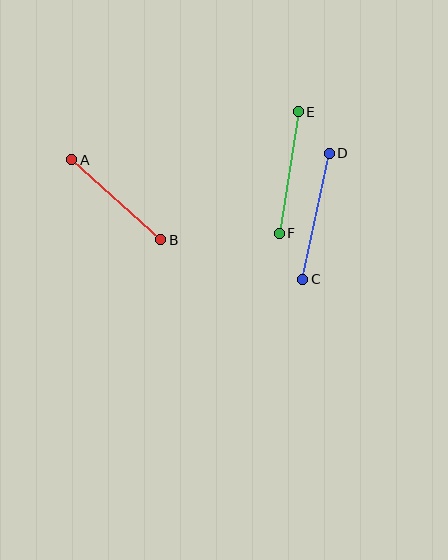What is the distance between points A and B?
The distance is approximately 120 pixels.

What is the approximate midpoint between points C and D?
The midpoint is at approximately (316, 216) pixels.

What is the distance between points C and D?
The distance is approximately 129 pixels.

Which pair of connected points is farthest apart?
Points C and D are farthest apart.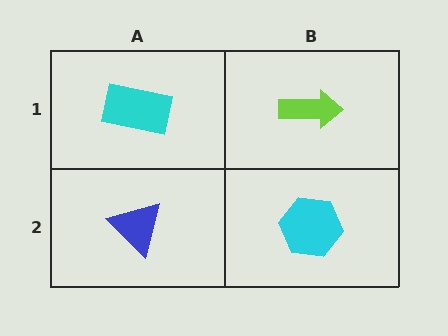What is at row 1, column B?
A lime arrow.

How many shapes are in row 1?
2 shapes.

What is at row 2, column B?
A cyan hexagon.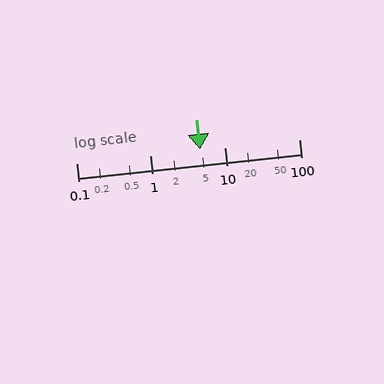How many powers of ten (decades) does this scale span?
The scale spans 3 decades, from 0.1 to 100.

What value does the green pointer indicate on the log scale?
The pointer indicates approximately 4.6.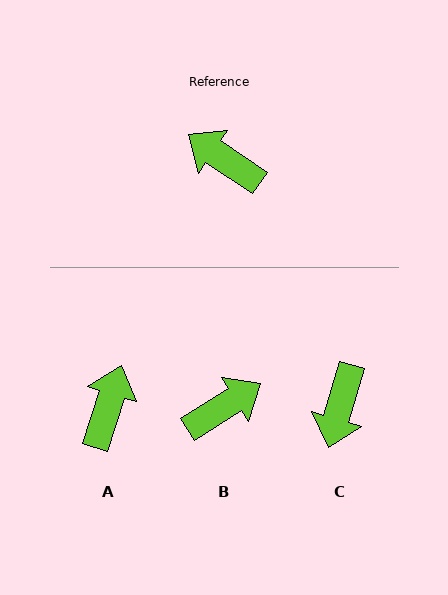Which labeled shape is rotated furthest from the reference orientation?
B, about 114 degrees away.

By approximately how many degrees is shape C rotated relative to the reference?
Approximately 108 degrees counter-clockwise.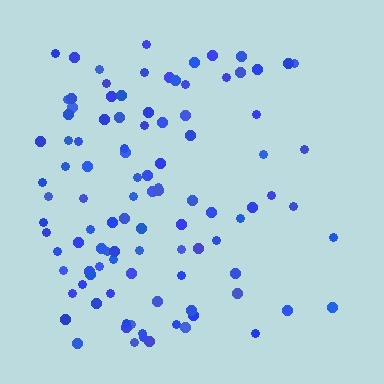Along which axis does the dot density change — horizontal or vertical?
Horizontal.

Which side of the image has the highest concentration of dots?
The left.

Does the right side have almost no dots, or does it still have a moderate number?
Still a moderate number, just noticeably fewer than the left.